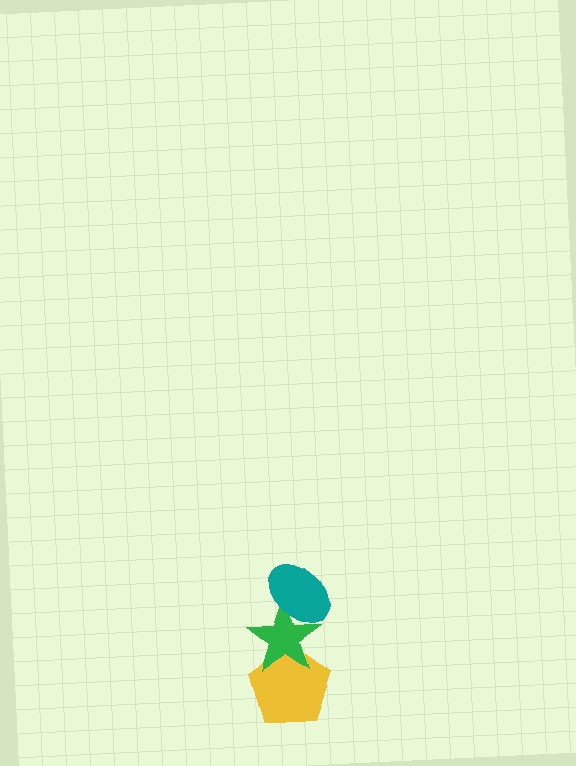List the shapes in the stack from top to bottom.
From top to bottom: the teal ellipse, the green star, the yellow pentagon.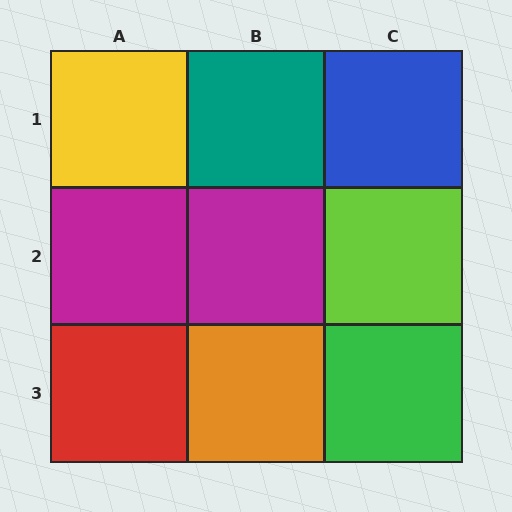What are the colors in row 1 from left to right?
Yellow, teal, blue.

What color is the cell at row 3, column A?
Red.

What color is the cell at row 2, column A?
Magenta.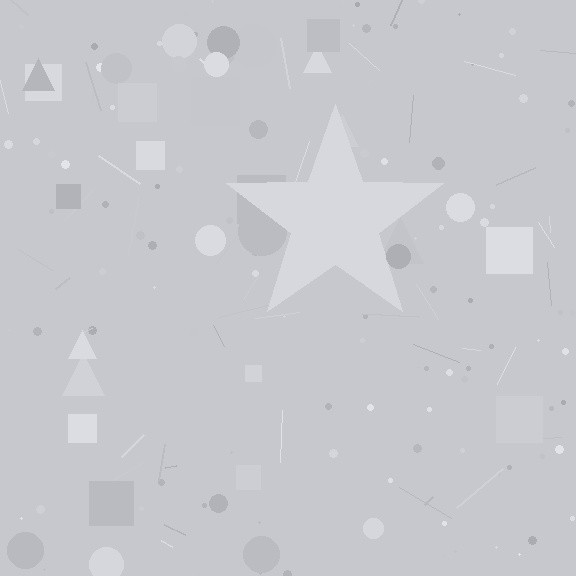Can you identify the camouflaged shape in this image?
The camouflaged shape is a star.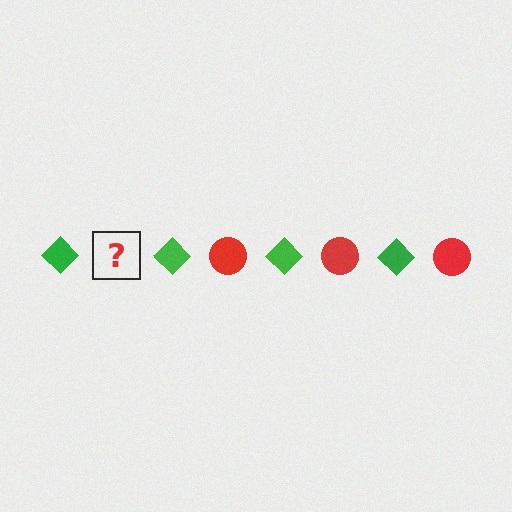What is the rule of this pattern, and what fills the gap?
The rule is that the pattern alternates between green diamond and red circle. The gap should be filled with a red circle.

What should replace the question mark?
The question mark should be replaced with a red circle.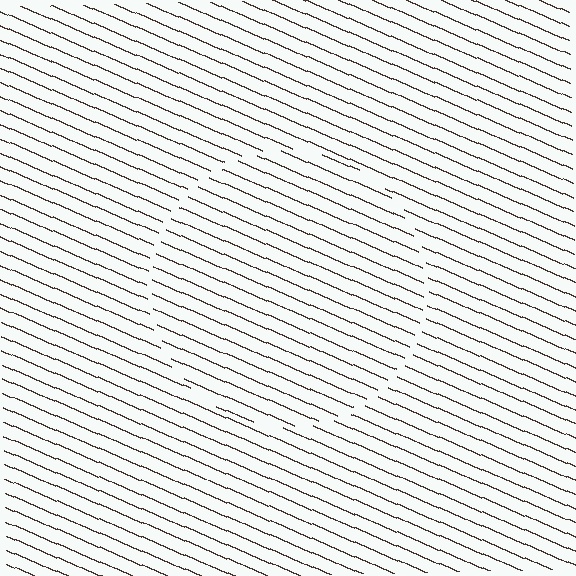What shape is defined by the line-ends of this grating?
An illusory circle. The interior of the shape contains the same grating, shifted by half a period — the contour is defined by the phase discontinuity where line-ends from the inner and outer gratings abut.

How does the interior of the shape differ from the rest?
The interior of the shape contains the same grating, shifted by half a period — the contour is defined by the phase discontinuity where line-ends from the inner and outer gratings abut.